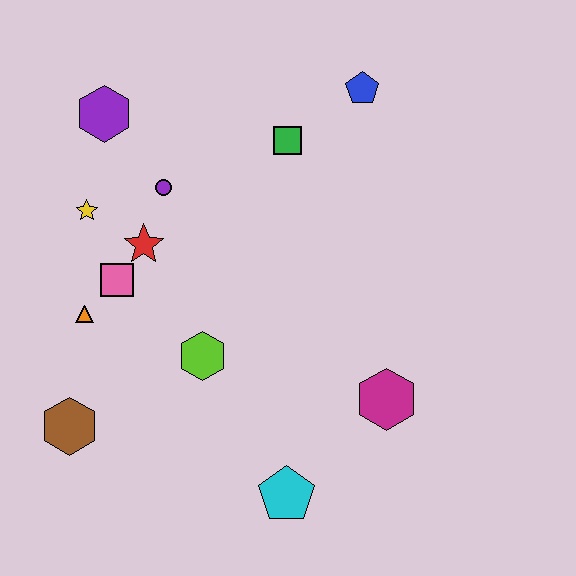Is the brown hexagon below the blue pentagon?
Yes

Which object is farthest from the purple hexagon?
The cyan pentagon is farthest from the purple hexagon.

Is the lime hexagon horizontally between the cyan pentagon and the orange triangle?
Yes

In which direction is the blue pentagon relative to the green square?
The blue pentagon is to the right of the green square.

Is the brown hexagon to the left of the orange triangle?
Yes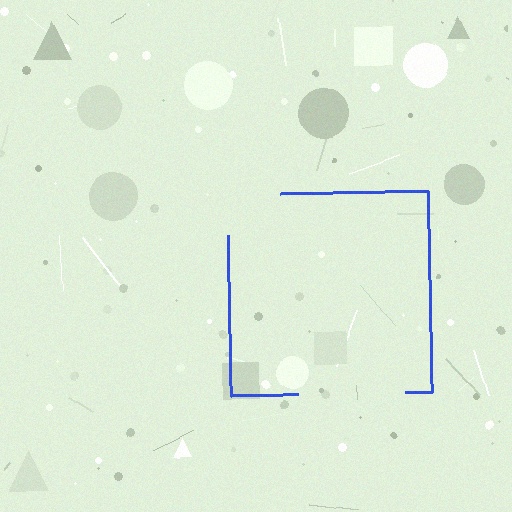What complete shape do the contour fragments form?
The contour fragments form a square.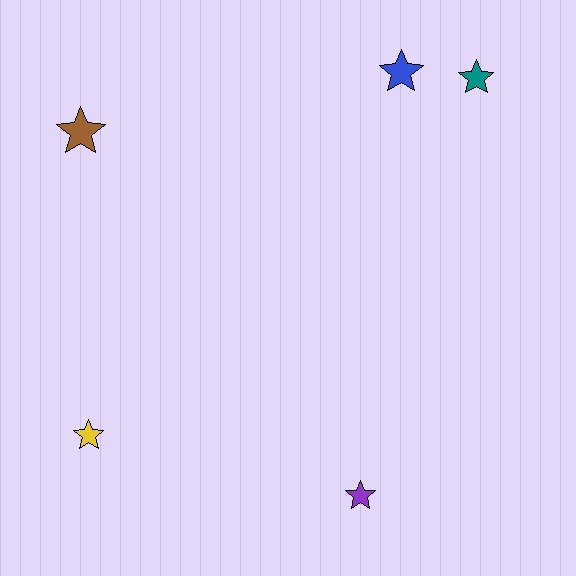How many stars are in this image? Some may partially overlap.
There are 5 stars.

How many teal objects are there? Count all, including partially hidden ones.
There is 1 teal object.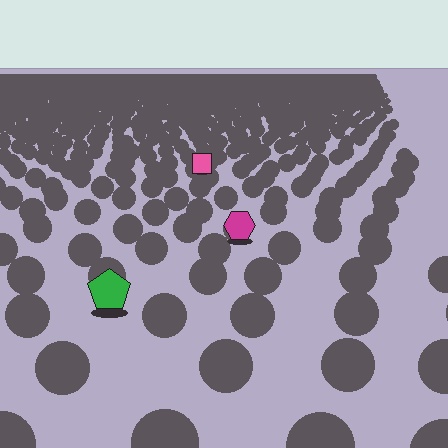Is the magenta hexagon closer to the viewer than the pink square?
Yes. The magenta hexagon is closer — you can tell from the texture gradient: the ground texture is coarser near it.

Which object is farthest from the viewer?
The pink square is farthest from the viewer. It appears smaller and the ground texture around it is denser.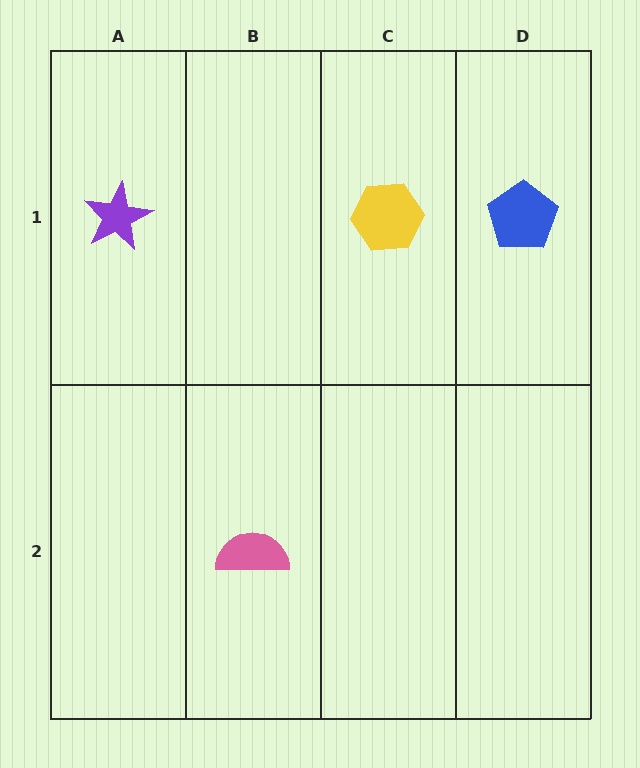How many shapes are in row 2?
1 shape.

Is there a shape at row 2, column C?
No, that cell is empty.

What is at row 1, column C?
A yellow hexagon.